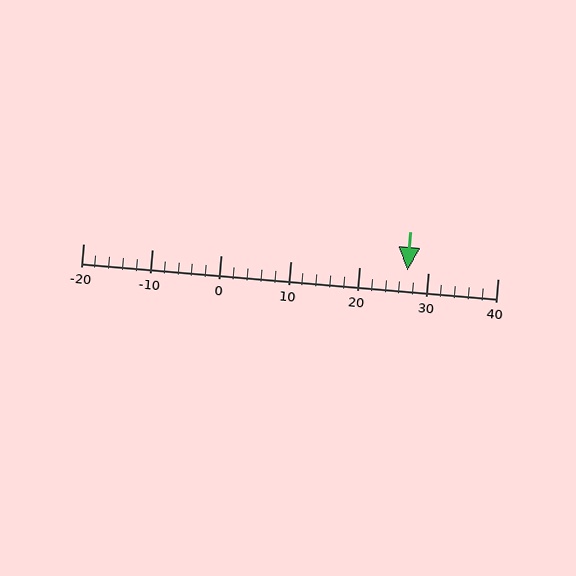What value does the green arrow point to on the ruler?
The green arrow points to approximately 27.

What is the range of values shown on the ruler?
The ruler shows values from -20 to 40.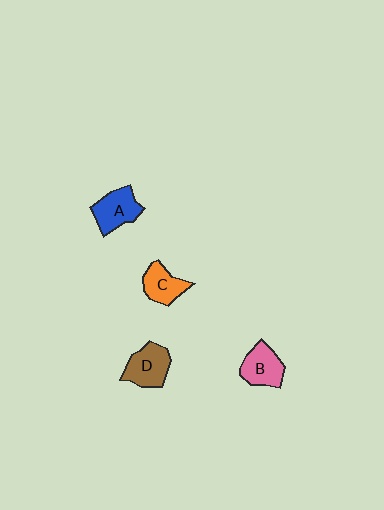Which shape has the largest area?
Shape D (brown).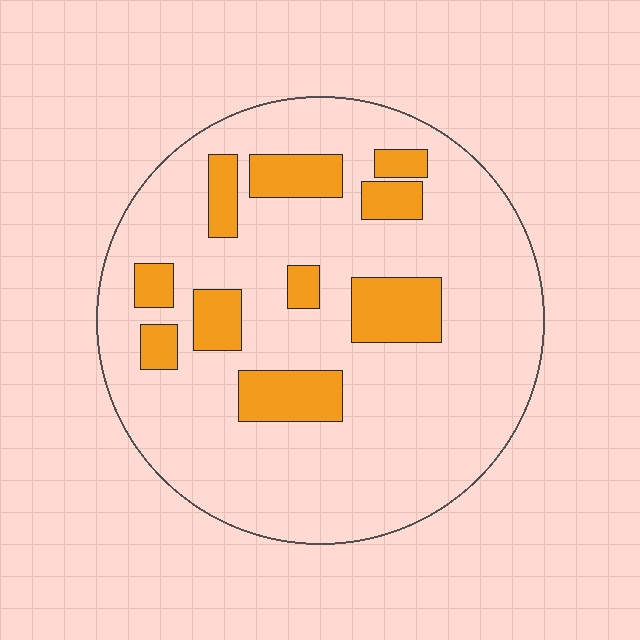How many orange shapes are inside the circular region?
10.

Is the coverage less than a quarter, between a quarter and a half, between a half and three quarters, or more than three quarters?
Less than a quarter.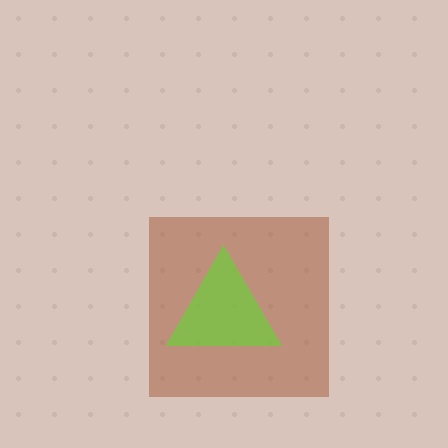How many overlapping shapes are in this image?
There are 2 overlapping shapes in the image.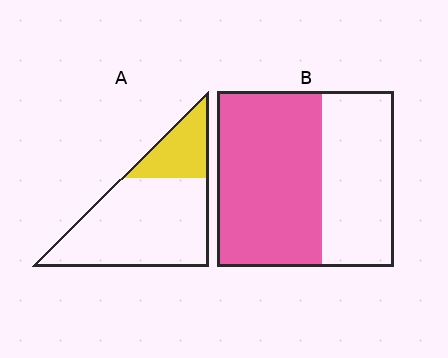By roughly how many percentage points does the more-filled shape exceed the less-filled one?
By roughly 35 percentage points (B over A).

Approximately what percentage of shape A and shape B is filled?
A is approximately 25% and B is approximately 60%.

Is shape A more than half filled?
No.